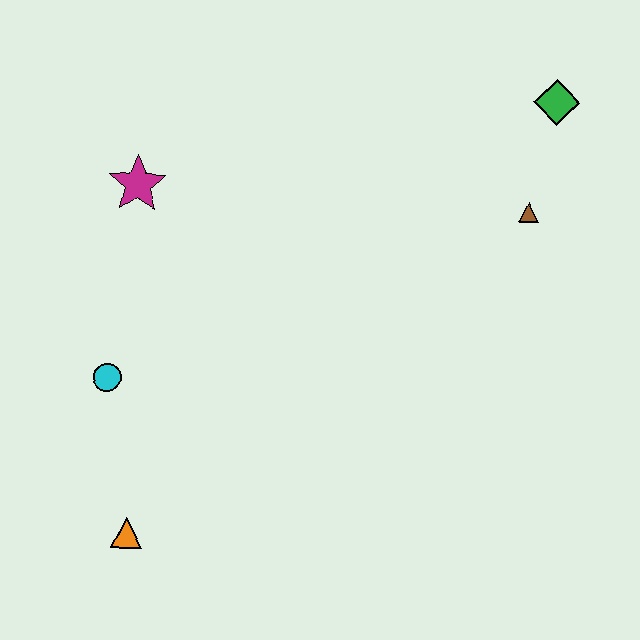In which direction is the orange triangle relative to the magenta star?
The orange triangle is below the magenta star.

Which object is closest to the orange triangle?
The cyan circle is closest to the orange triangle.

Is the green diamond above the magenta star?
Yes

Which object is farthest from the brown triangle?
The orange triangle is farthest from the brown triangle.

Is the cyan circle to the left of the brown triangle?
Yes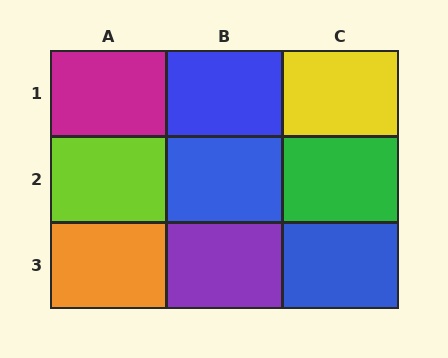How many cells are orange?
1 cell is orange.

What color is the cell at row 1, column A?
Magenta.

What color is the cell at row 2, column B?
Blue.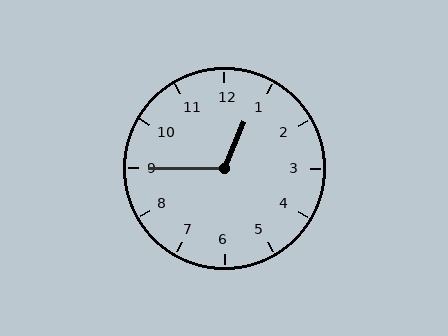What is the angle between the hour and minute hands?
Approximately 112 degrees.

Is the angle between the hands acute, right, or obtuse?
It is obtuse.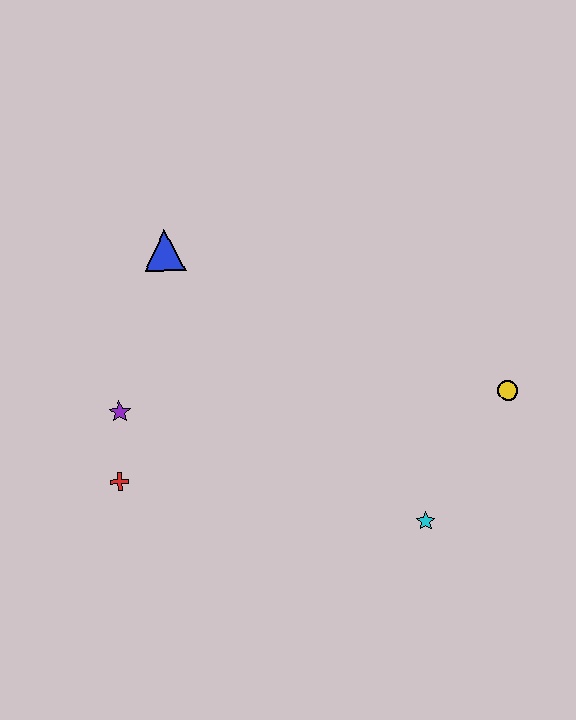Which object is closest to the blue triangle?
The purple star is closest to the blue triangle.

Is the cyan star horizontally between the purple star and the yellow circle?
Yes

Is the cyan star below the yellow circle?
Yes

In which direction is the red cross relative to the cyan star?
The red cross is to the left of the cyan star.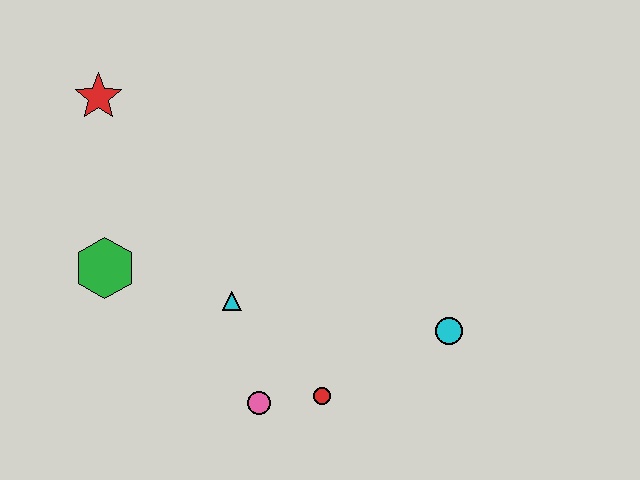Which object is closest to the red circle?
The pink circle is closest to the red circle.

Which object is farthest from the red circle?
The red star is farthest from the red circle.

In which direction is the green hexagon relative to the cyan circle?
The green hexagon is to the left of the cyan circle.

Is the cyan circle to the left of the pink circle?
No